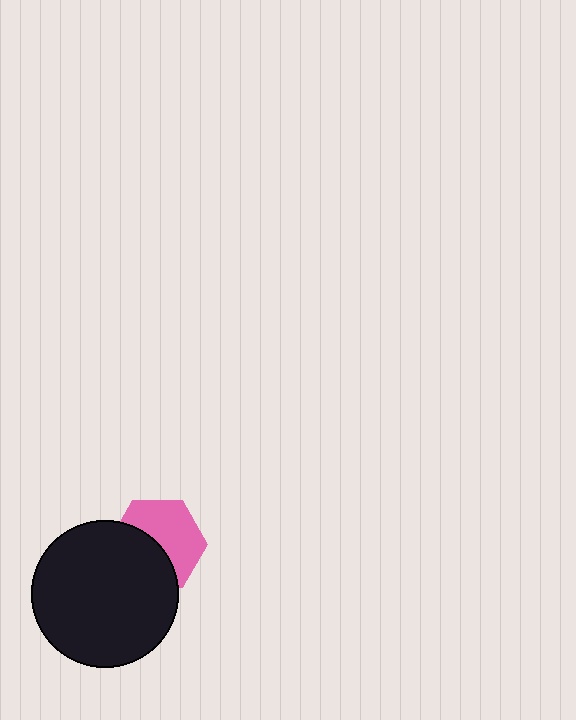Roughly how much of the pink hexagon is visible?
About half of it is visible (roughly 55%).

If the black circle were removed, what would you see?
You would see the complete pink hexagon.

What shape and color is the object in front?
The object in front is a black circle.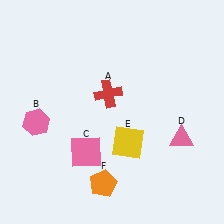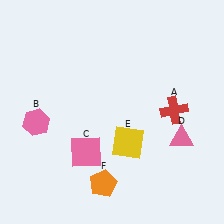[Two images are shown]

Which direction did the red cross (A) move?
The red cross (A) moved right.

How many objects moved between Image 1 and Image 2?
1 object moved between the two images.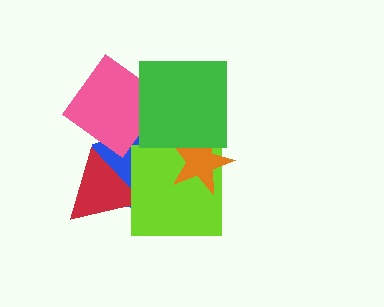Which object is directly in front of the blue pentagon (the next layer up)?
The red triangle is directly in front of the blue pentagon.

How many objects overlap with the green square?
2 objects overlap with the green square.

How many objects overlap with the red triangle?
2 objects overlap with the red triangle.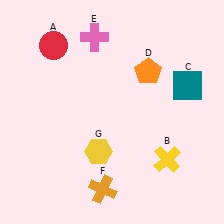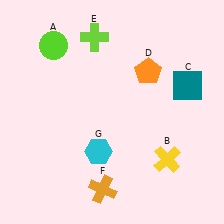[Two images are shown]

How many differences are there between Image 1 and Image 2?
There are 3 differences between the two images.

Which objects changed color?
A changed from red to lime. E changed from pink to lime. G changed from yellow to cyan.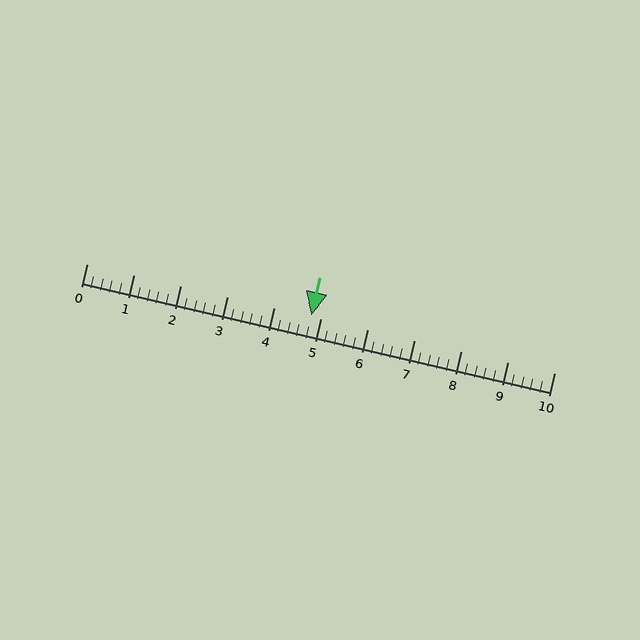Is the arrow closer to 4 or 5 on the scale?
The arrow is closer to 5.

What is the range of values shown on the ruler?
The ruler shows values from 0 to 10.